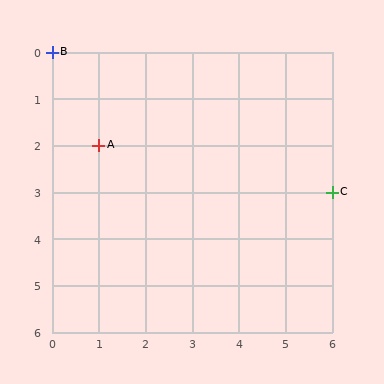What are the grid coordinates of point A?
Point A is at grid coordinates (1, 2).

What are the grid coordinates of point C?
Point C is at grid coordinates (6, 3).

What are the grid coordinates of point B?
Point B is at grid coordinates (0, 0).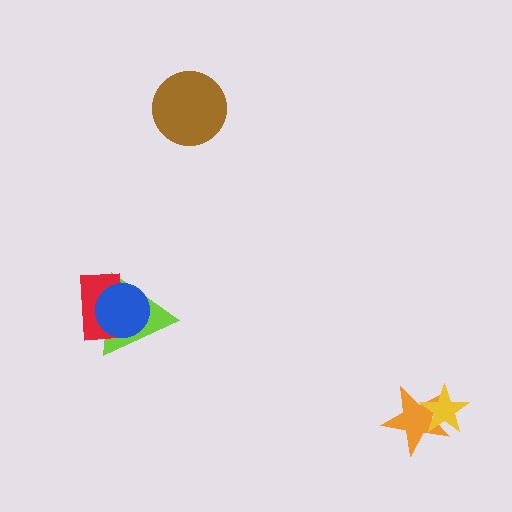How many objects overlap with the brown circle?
0 objects overlap with the brown circle.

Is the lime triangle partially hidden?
Yes, it is partially covered by another shape.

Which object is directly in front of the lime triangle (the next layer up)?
The red rectangle is directly in front of the lime triangle.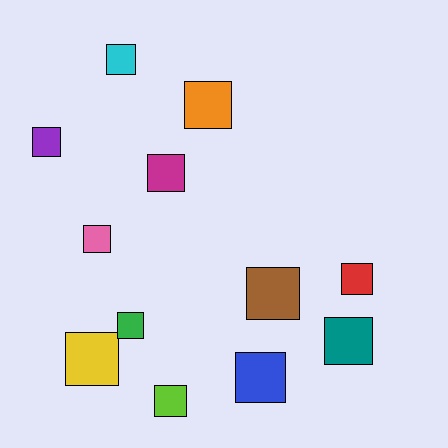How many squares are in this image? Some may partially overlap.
There are 12 squares.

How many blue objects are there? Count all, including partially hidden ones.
There is 1 blue object.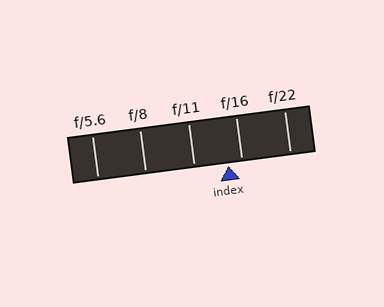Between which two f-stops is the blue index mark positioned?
The index mark is between f/11 and f/16.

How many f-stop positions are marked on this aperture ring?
There are 5 f-stop positions marked.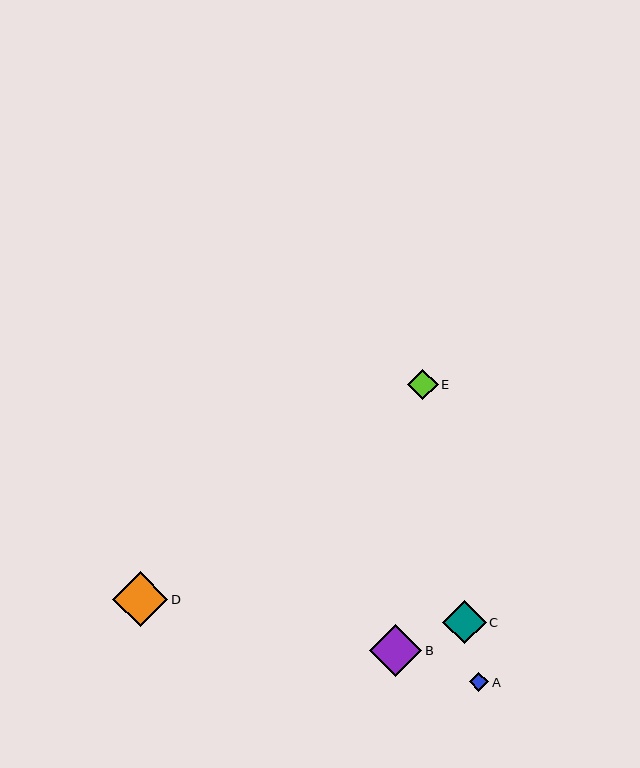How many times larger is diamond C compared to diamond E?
Diamond C is approximately 1.4 times the size of diamond E.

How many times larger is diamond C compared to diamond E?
Diamond C is approximately 1.4 times the size of diamond E.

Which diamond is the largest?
Diamond D is the largest with a size of approximately 55 pixels.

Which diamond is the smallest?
Diamond A is the smallest with a size of approximately 20 pixels.